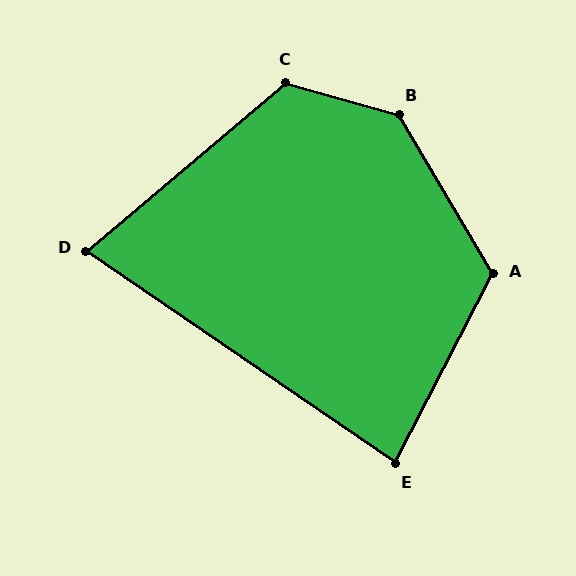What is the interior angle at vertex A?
Approximately 122 degrees (obtuse).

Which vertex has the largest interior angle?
B, at approximately 137 degrees.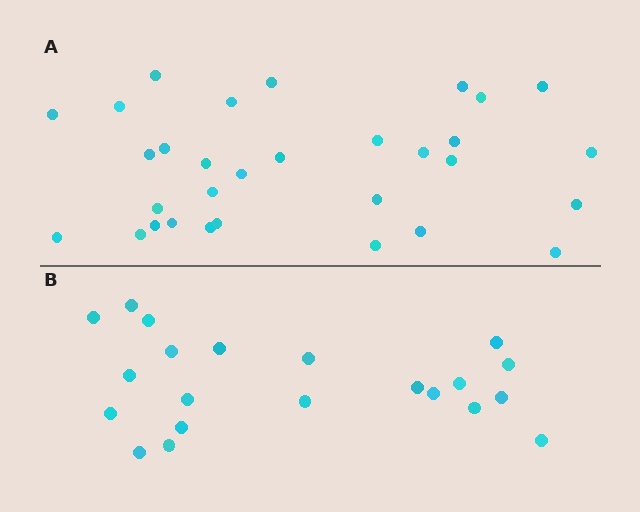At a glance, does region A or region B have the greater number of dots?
Region A (the top region) has more dots.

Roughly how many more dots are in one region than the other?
Region A has roughly 10 or so more dots than region B.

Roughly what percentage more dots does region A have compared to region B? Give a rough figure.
About 50% more.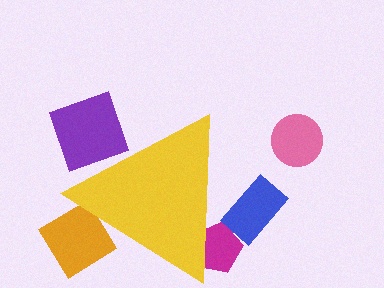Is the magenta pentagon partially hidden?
Yes, the magenta pentagon is partially hidden behind the yellow triangle.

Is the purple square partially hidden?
Yes, the purple square is partially hidden behind the yellow triangle.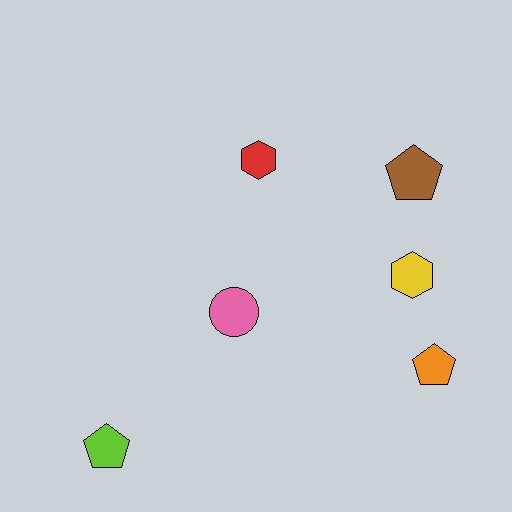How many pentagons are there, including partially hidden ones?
There are 3 pentagons.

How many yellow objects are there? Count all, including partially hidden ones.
There is 1 yellow object.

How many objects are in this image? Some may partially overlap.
There are 6 objects.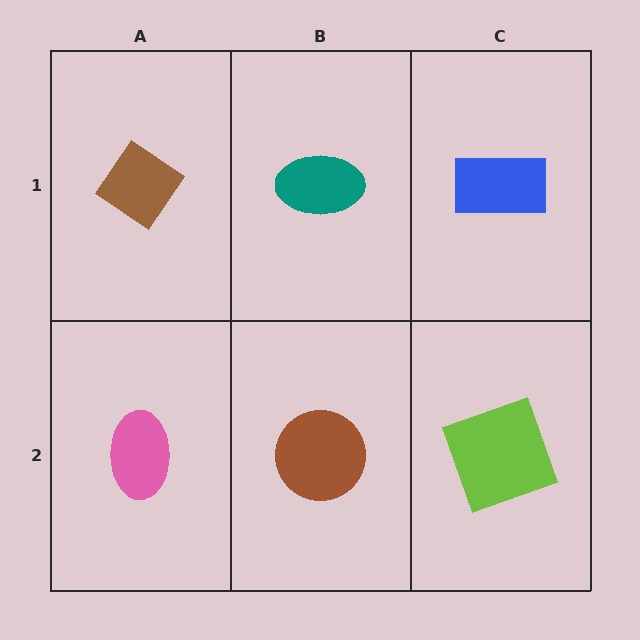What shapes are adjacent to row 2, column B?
A teal ellipse (row 1, column B), a pink ellipse (row 2, column A), a lime square (row 2, column C).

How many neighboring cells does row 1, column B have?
3.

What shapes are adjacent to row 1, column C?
A lime square (row 2, column C), a teal ellipse (row 1, column B).